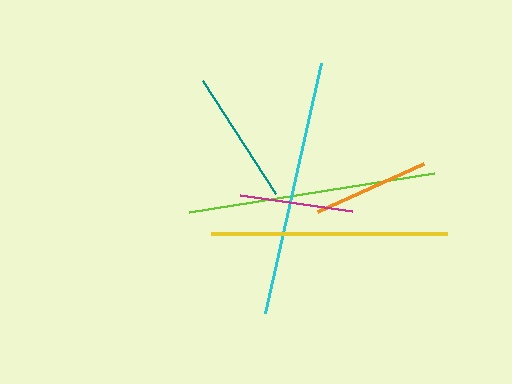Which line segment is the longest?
The cyan line is the longest at approximately 257 pixels.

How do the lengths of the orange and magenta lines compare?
The orange and magenta lines are approximately the same length.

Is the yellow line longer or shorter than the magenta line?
The yellow line is longer than the magenta line.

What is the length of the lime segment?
The lime segment is approximately 248 pixels long.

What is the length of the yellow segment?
The yellow segment is approximately 236 pixels long.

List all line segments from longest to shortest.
From longest to shortest: cyan, lime, yellow, teal, orange, magenta.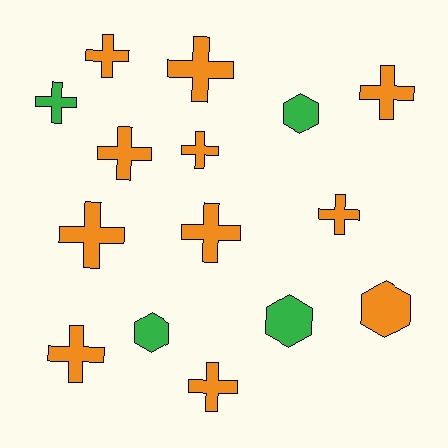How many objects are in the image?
There are 15 objects.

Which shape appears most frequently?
Cross, with 11 objects.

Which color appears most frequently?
Orange, with 11 objects.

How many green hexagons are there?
There are 3 green hexagons.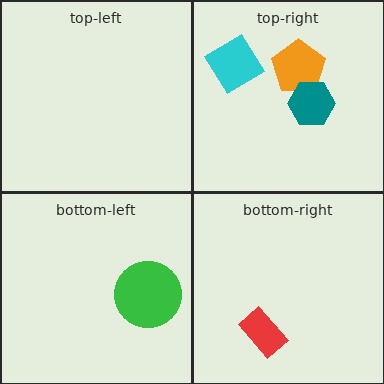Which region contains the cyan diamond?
The top-right region.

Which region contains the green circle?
The bottom-left region.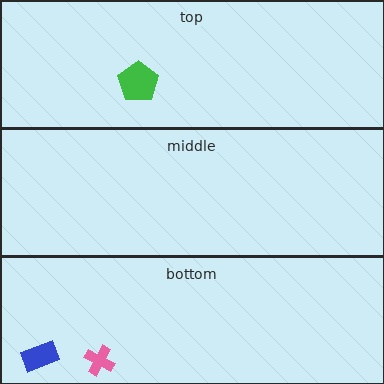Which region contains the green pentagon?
The top region.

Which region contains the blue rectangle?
The bottom region.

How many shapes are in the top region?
1.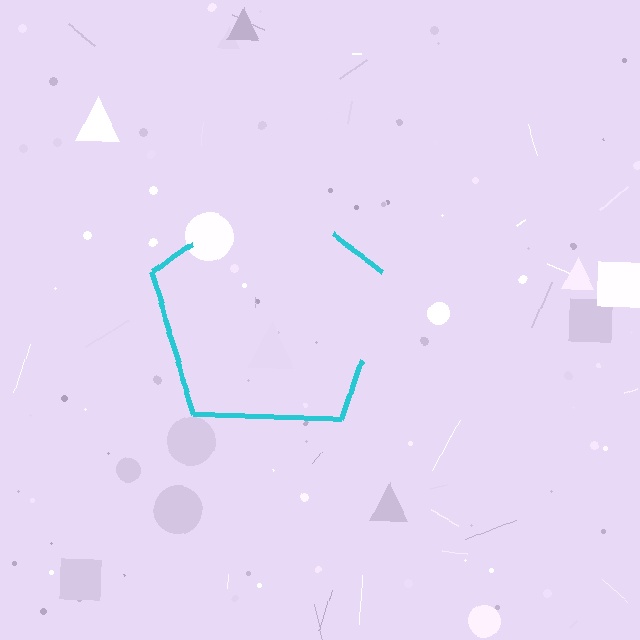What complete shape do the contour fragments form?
The contour fragments form a pentagon.